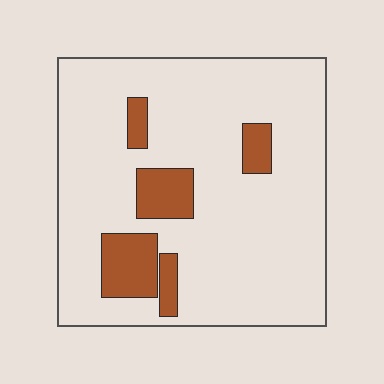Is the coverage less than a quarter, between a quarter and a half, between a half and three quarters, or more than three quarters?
Less than a quarter.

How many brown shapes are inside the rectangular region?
5.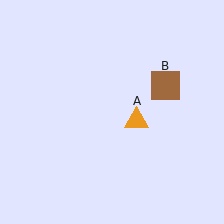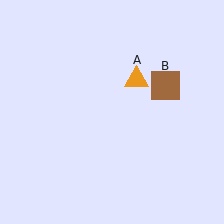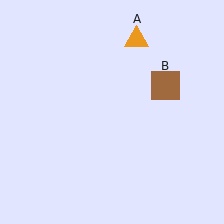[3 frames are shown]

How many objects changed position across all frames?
1 object changed position: orange triangle (object A).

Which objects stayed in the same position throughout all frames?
Brown square (object B) remained stationary.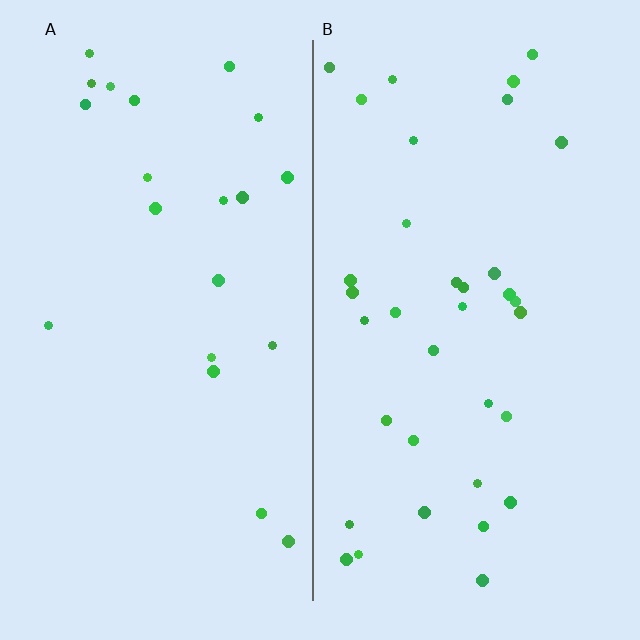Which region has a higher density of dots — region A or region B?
B (the right).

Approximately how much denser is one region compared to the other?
Approximately 1.6× — region B over region A.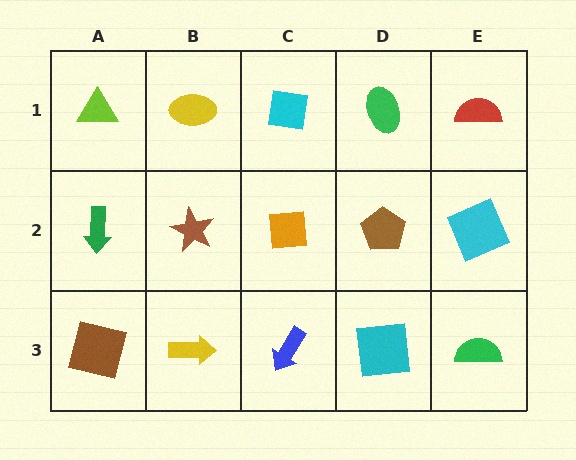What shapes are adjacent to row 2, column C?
A cyan square (row 1, column C), a blue arrow (row 3, column C), a brown star (row 2, column B), a brown pentagon (row 2, column D).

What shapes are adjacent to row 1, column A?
A green arrow (row 2, column A), a yellow ellipse (row 1, column B).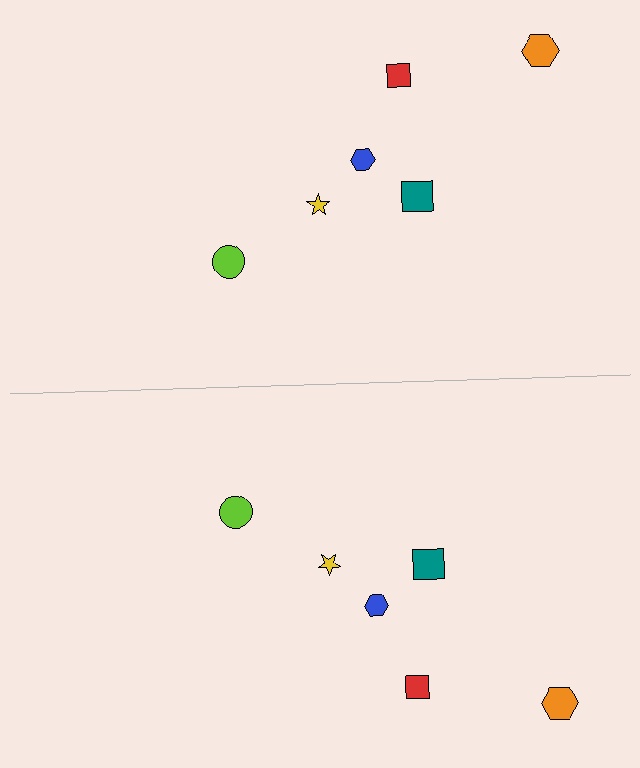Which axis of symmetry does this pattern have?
The pattern has a horizontal axis of symmetry running through the center of the image.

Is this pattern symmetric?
Yes, this pattern has bilateral (reflection) symmetry.